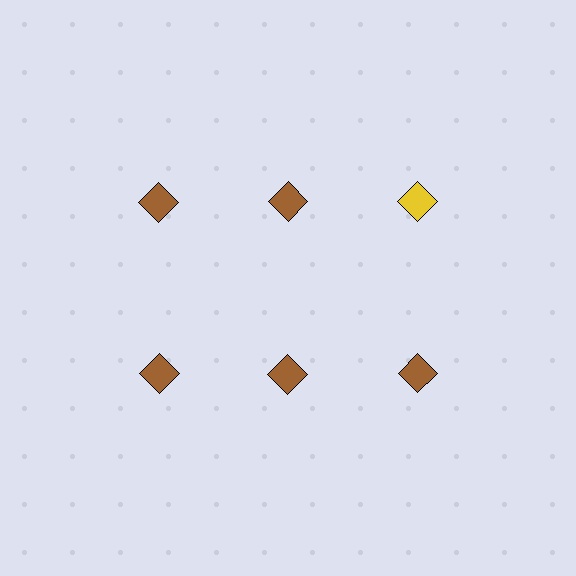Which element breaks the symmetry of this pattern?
The yellow diamond in the top row, center column breaks the symmetry. All other shapes are brown diamonds.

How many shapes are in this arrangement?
There are 6 shapes arranged in a grid pattern.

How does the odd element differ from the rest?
It has a different color: yellow instead of brown.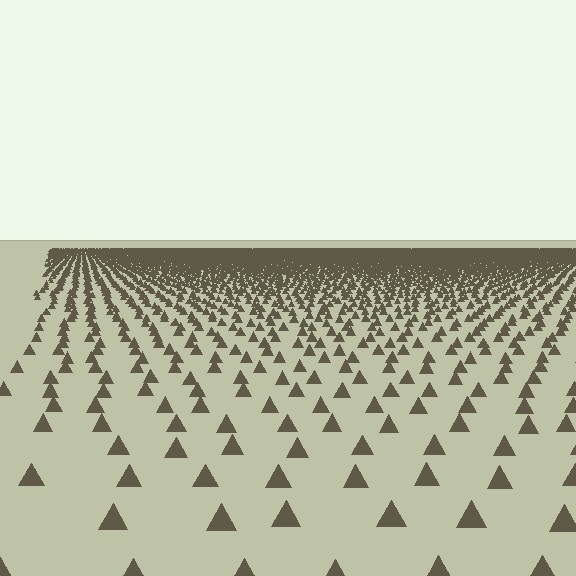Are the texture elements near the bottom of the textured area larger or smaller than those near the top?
Larger. Near the bottom, elements are closer to the viewer and appear at a bigger on-screen size.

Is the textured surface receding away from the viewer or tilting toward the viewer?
The surface is receding away from the viewer. Texture elements get smaller and denser toward the top.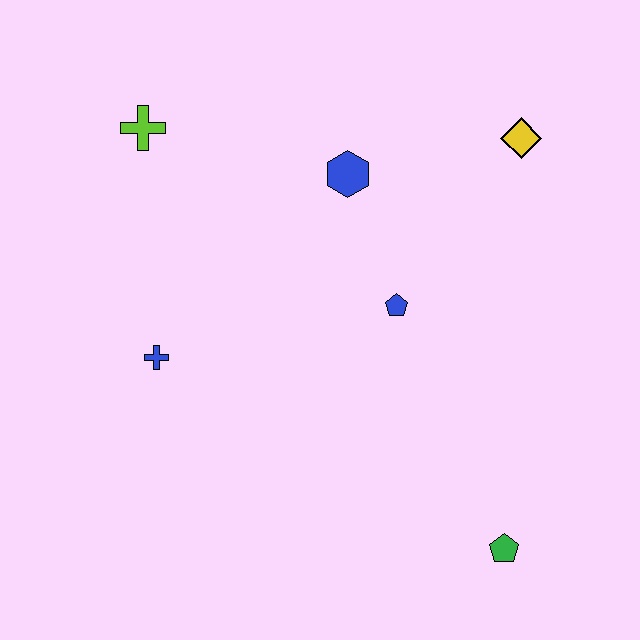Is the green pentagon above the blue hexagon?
No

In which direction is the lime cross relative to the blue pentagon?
The lime cross is to the left of the blue pentagon.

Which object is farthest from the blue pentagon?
The lime cross is farthest from the blue pentagon.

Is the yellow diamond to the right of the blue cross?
Yes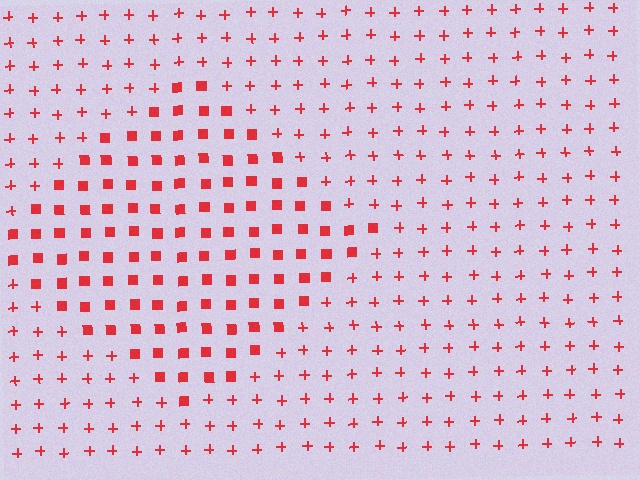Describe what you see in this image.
The image is filled with small red elements arranged in a uniform grid. A diamond-shaped region contains squares, while the surrounding area contains plus signs. The boundary is defined purely by the change in element shape.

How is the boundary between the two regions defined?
The boundary is defined by a change in element shape: squares inside vs. plus signs outside. All elements share the same color and spacing.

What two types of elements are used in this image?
The image uses squares inside the diamond region and plus signs outside it.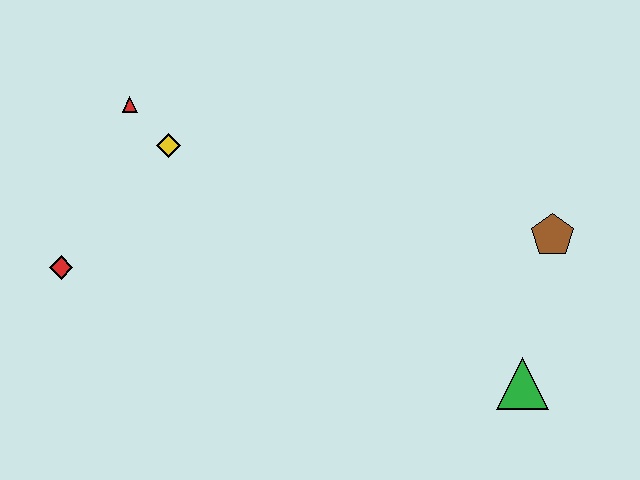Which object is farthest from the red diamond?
The brown pentagon is farthest from the red diamond.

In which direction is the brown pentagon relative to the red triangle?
The brown pentagon is to the right of the red triangle.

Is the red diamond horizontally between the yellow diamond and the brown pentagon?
No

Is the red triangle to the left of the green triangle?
Yes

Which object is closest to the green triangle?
The brown pentagon is closest to the green triangle.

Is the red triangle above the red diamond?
Yes